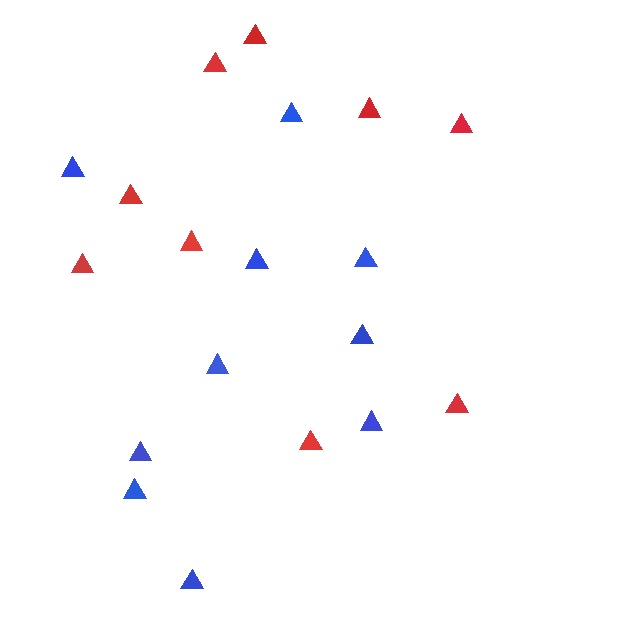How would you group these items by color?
There are 2 groups: one group of blue triangles (10) and one group of red triangles (9).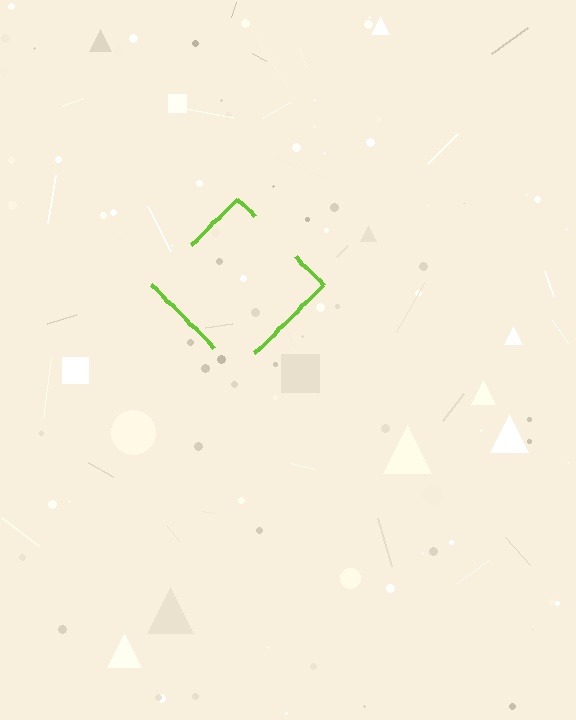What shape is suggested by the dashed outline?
The dashed outline suggests a diamond.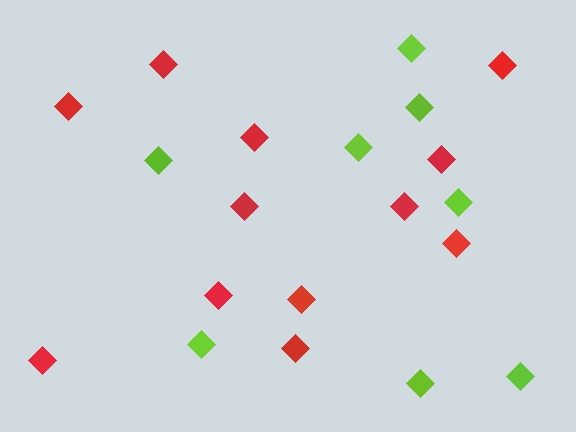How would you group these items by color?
There are 2 groups: one group of lime diamonds (8) and one group of red diamonds (12).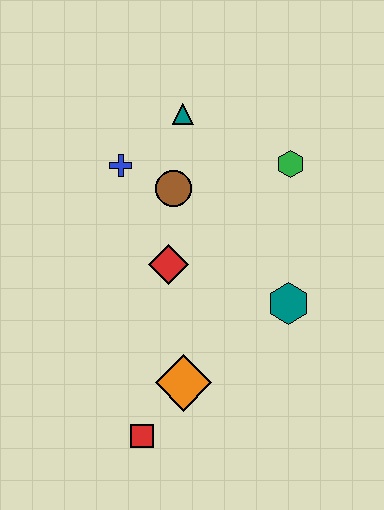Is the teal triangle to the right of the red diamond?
Yes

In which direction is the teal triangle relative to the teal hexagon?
The teal triangle is above the teal hexagon.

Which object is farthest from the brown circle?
The red square is farthest from the brown circle.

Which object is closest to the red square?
The orange diamond is closest to the red square.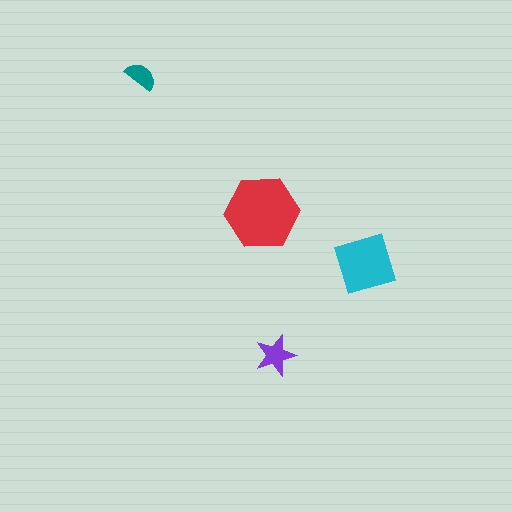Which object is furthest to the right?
The cyan diamond is rightmost.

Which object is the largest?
The red hexagon.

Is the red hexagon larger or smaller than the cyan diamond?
Larger.